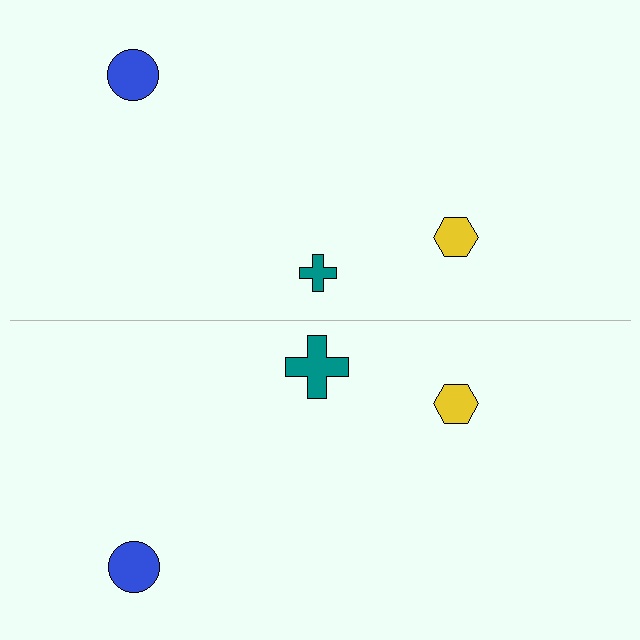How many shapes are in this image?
There are 6 shapes in this image.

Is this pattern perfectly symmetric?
No, the pattern is not perfectly symmetric. The teal cross on the bottom side has a different size than its mirror counterpart.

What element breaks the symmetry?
The teal cross on the bottom side has a different size than its mirror counterpart.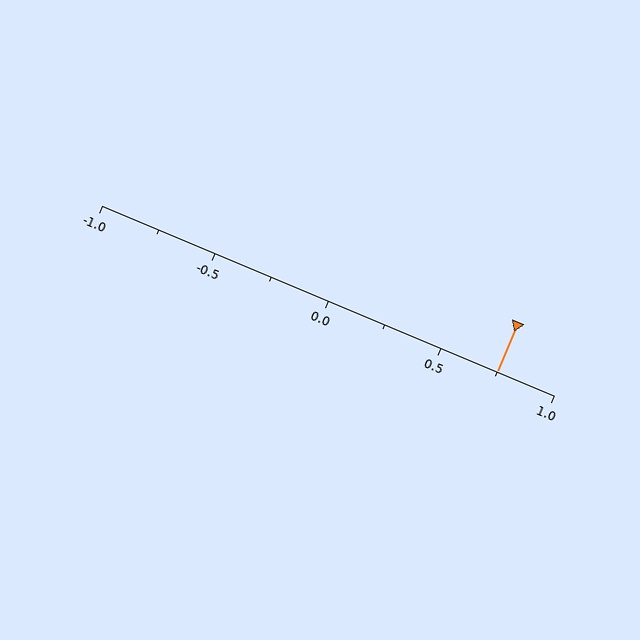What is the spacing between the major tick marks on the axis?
The major ticks are spaced 0.5 apart.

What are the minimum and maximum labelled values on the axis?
The axis runs from -1.0 to 1.0.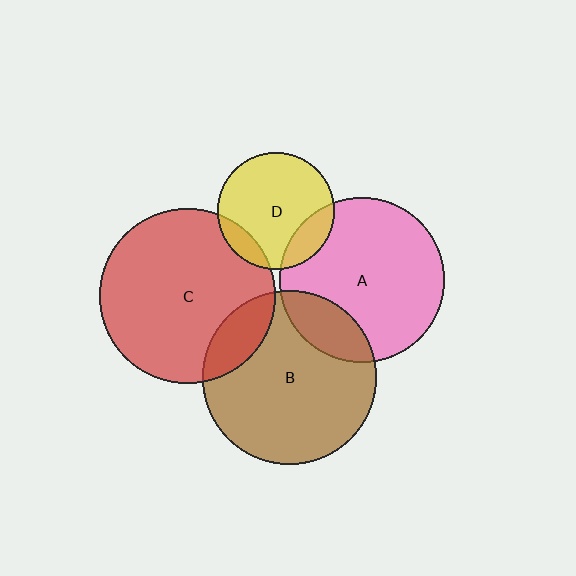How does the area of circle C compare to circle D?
Approximately 2.2 times.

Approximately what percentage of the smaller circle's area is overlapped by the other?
Approximately 10%.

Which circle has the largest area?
Circle C (red).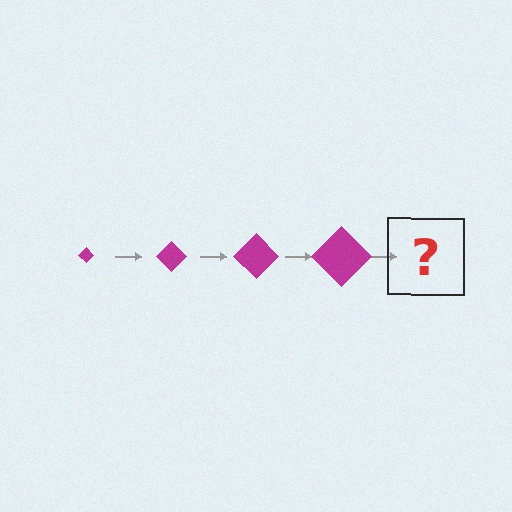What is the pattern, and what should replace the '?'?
The pattern is that the diamond gets progressively larger each step. The '?' should be a magenta diamond, larger than the previous one.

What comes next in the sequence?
The next element should be a magenta diamond, larger than the previous one.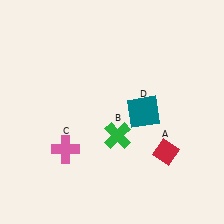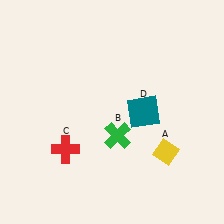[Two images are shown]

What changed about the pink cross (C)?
In Image 1, C is pink. In Image 2, it changed to red.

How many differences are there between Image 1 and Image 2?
There are 2 differences between the two images.